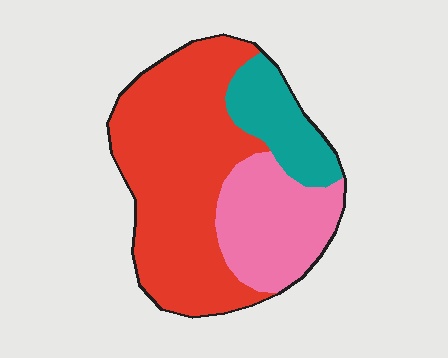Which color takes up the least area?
Teal, at roughly 15%.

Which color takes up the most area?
Red, at roughly 60%.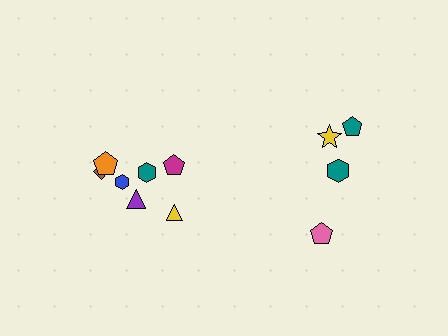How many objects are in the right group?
There are 4 objects.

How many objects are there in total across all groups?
There are 11 objects.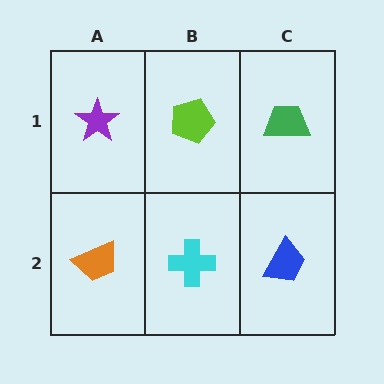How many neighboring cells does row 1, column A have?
2.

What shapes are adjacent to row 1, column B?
A cyan cross (row 2, column B), a purple star (row 1, column A), a green trapezoid (row 1, column C).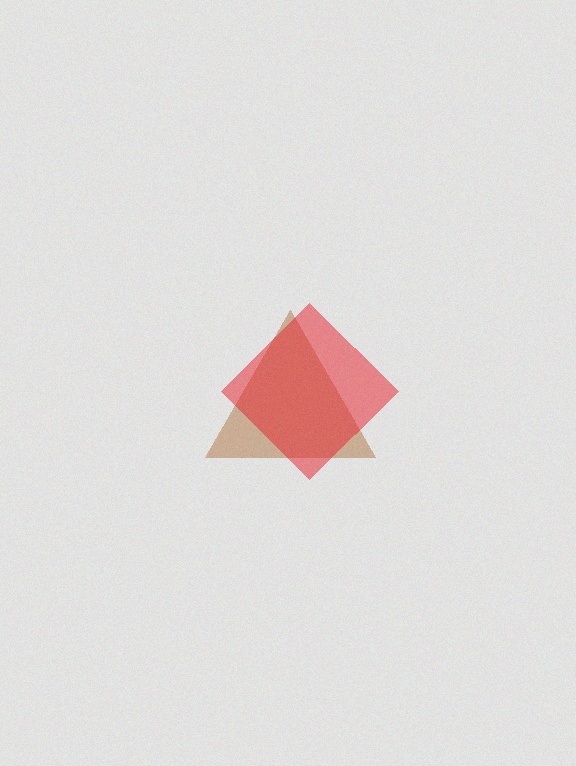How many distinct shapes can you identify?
There are 2 distinct shapes: a brown triangle, a red diamond.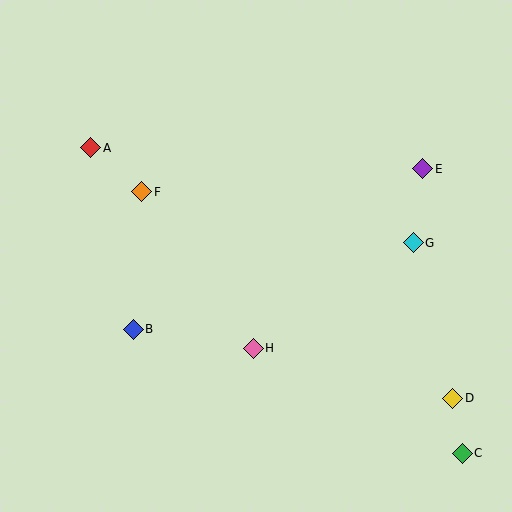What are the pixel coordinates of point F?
Point F is at (142, 192).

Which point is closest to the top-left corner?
Point A is closest to the top-left corner.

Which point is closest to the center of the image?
Point H at (253, 348) is closest to the center.